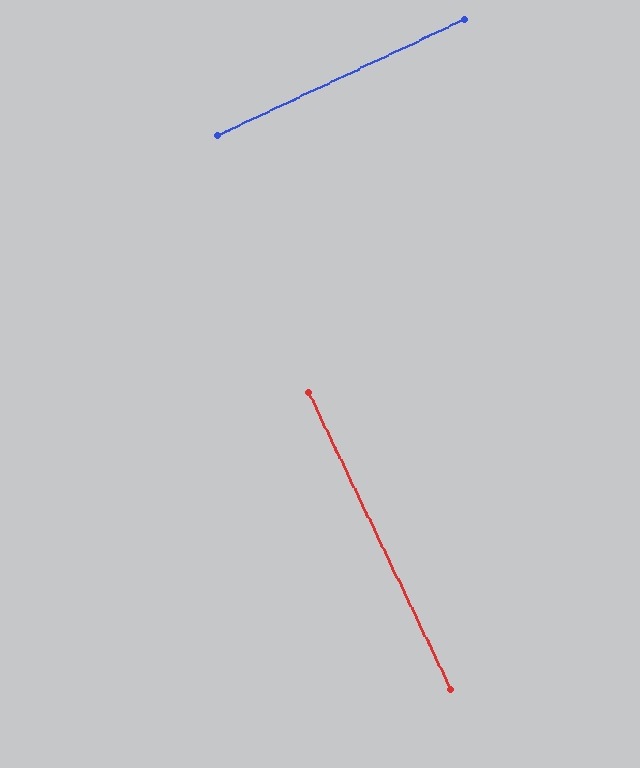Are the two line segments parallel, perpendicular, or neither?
Perpendicular — they meet at approximately 90°.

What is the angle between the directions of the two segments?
Approximately 90 degrees.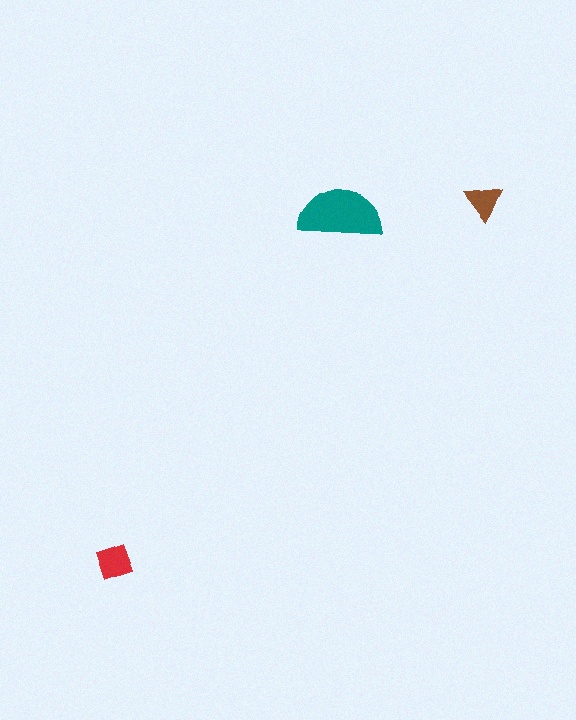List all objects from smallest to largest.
The brown triangle, the red diamond, the teal semicircle.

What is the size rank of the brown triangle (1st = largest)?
3rd.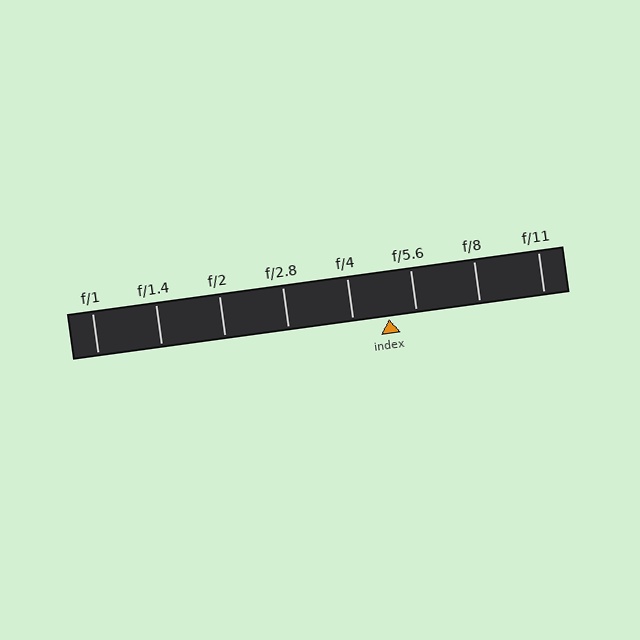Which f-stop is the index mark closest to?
The index mark is closest to f/5.6.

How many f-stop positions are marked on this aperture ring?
There are 8 f-stop positions marked.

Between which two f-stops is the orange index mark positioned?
The index mark is between f/4 and f/5.6.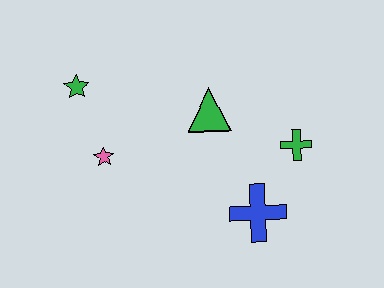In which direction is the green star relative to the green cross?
The green star is to the left of the green cross.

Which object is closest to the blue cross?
The green cross is closest to the blue cross.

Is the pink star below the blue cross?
No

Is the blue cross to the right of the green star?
Yes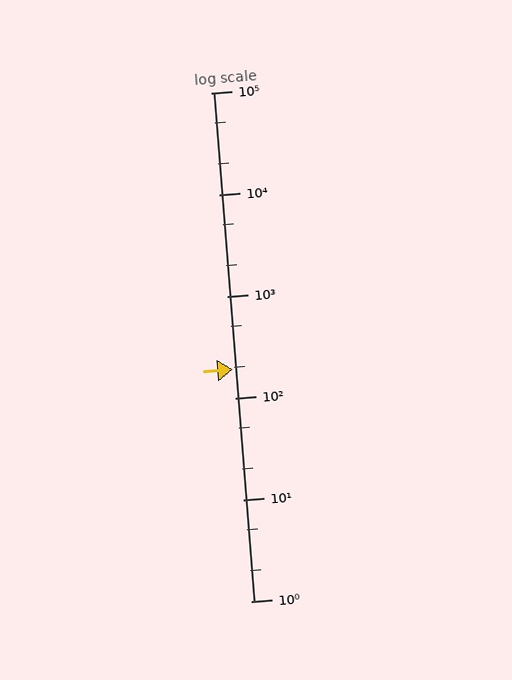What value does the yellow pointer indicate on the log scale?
The pointer indicates approximately 190.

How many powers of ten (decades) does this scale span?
The scale spans 5 decades, from 1 to 100000.